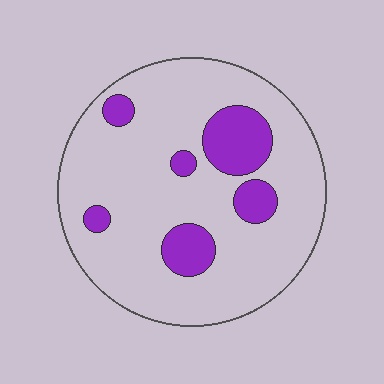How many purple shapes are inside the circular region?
6.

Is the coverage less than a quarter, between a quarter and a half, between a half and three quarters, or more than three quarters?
Less than a quarter.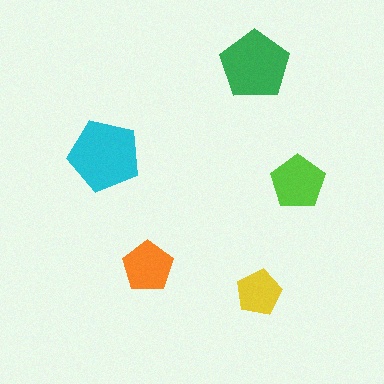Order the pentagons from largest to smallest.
the cyan one, the green one, the lime one, the orange one, the yellow one.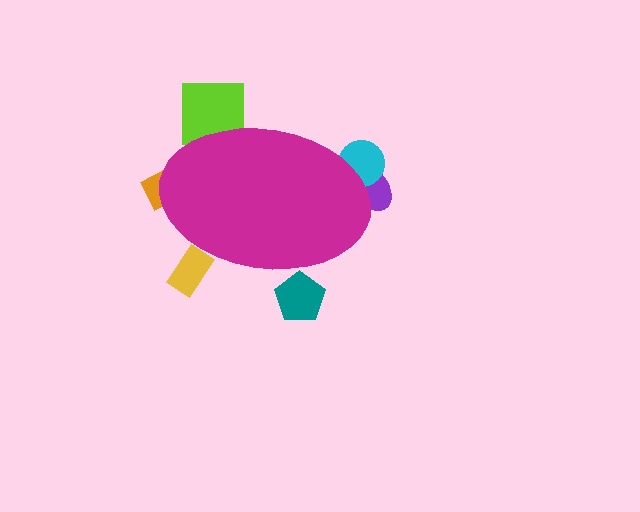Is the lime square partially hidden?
Yes, the lime square is partially hidden behind the magenta ellipse.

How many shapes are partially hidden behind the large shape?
6 shapes are partially hidden.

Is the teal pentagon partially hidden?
Yes, the teal pentagon is partially hidden behind the magenta ellipse.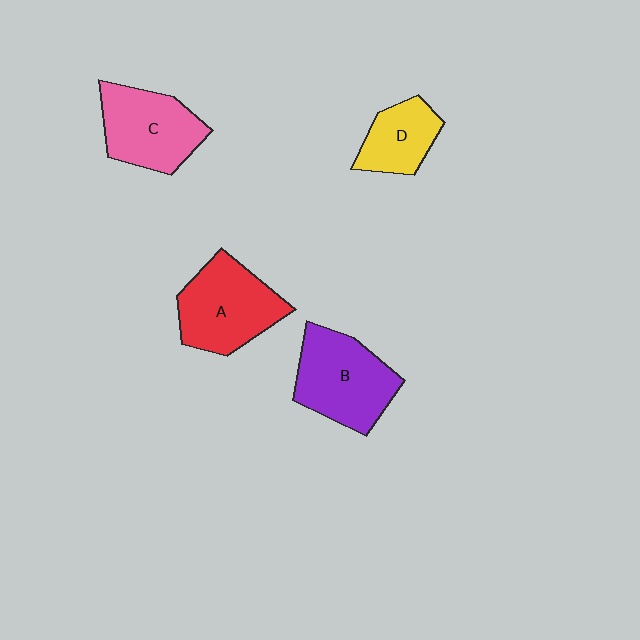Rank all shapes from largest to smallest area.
From largest to smallest: B (purple), A (red), C (pink), D (yellow).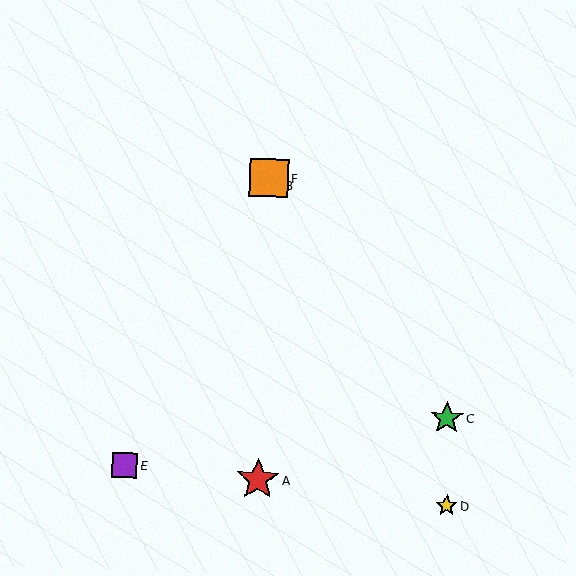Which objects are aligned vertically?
Objects A, B, F are aligned vertically.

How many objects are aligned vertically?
3 objects (A, B, F) are aligned vertically.